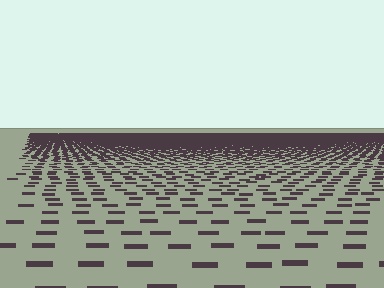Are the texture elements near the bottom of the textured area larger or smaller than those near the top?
Larger. Near the bottom, elements are closer to the viewer and appear at a bigger on-screen size.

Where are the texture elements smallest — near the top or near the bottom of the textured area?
Near the top.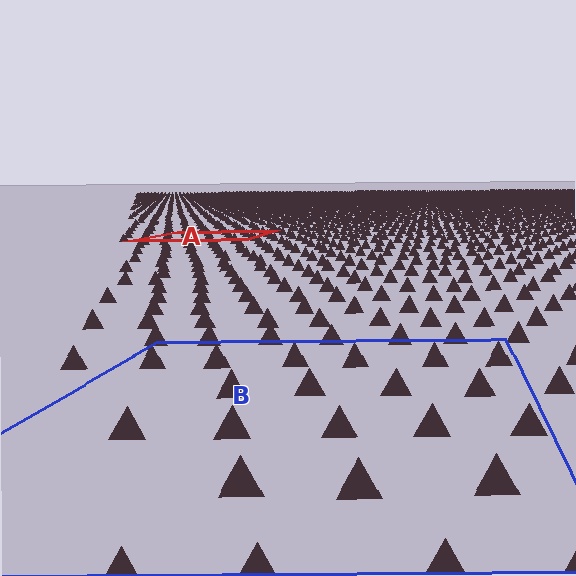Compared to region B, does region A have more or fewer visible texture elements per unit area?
Region A has more texture elements per unit area — they are packed more densely because it is farther away.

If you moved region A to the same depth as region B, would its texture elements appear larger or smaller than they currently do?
They would appear larger. At a closer depth, the same texture elements are projected at a bigger on-screen size.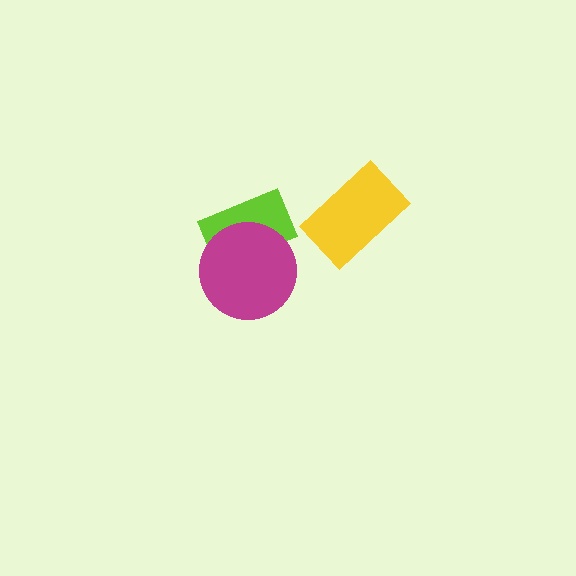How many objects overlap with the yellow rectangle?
0 objects overlap with the yellow rectangle.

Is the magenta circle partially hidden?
No, no other shape covers it.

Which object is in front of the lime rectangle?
The magenta circle is in front of the lime rectangle.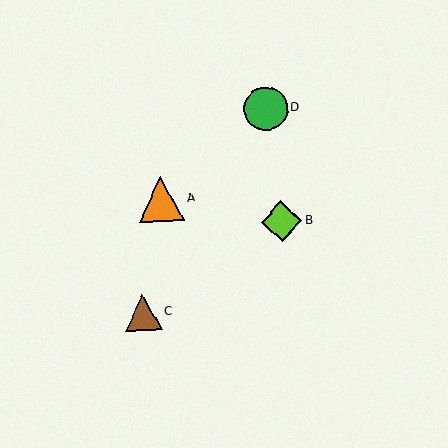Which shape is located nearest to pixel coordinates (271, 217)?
The lime diamond (labeled B) at (281, 221) is nearest to that location.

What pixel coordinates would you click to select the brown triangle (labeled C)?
Click at (143, 313) to select the brown triangle C.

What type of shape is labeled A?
Shape A is an orange triangle.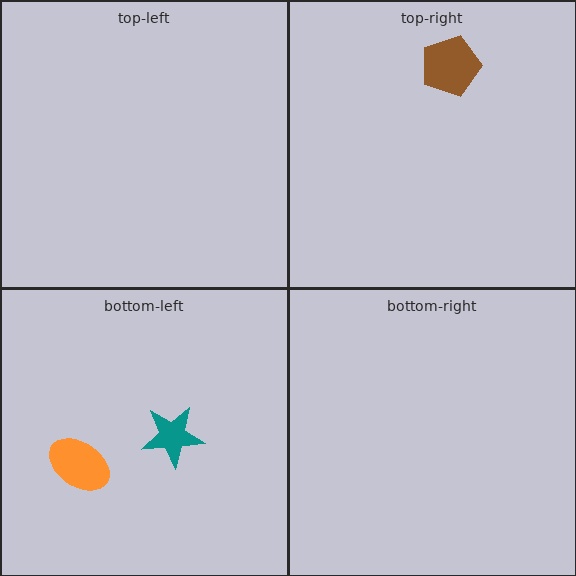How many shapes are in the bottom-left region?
2.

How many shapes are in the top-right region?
1.